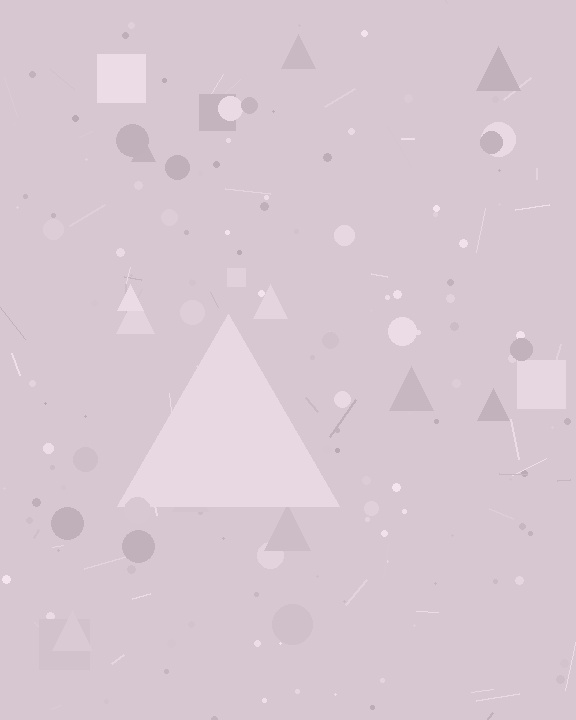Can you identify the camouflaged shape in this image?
The camouflaged shape is a triangle.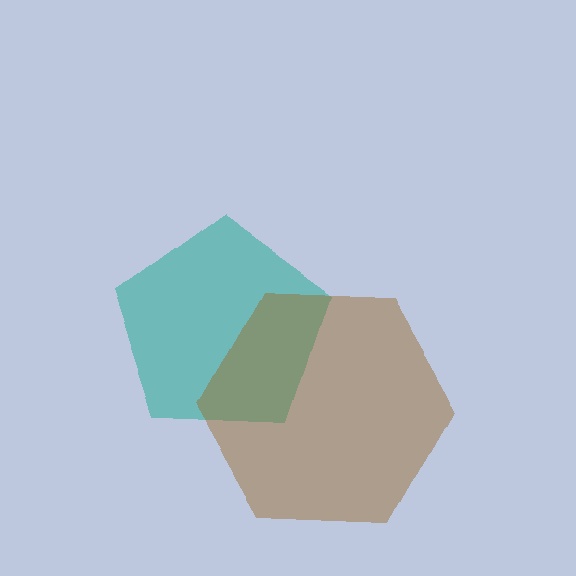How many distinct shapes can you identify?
There are 2 distinct shapes: a teal pentagon, a brown hexagon.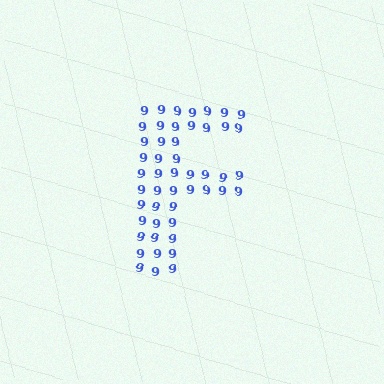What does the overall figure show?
The overall figure shows the letter F.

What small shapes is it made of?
It is made of small digit 9's.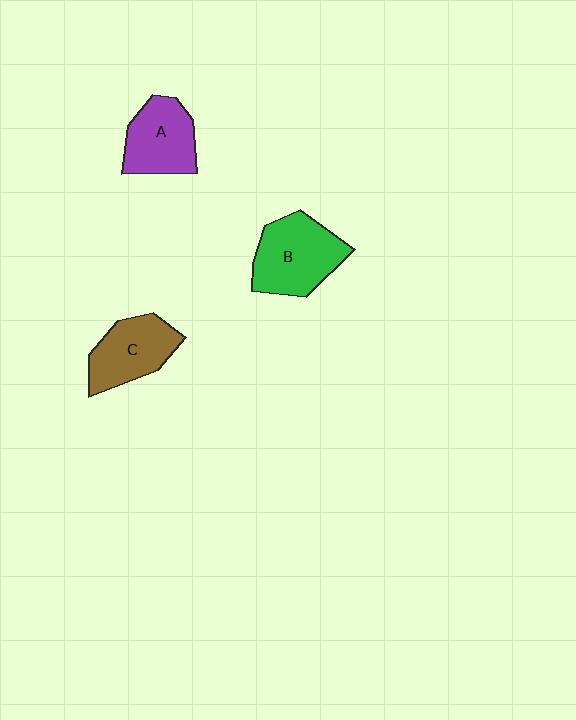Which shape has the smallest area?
Shape A (purple).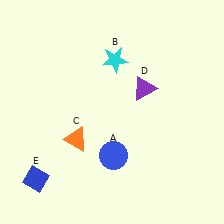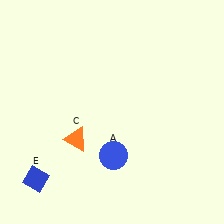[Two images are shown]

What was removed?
The purple triangle (D), the cyan star (B) were removed in Image 2.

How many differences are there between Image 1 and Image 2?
There are 2 differences between the two images.